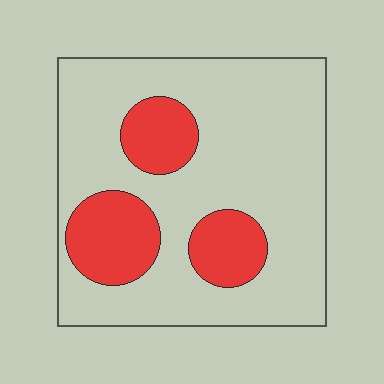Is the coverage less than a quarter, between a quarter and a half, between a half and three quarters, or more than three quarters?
Less than a quarter.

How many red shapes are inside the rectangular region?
3.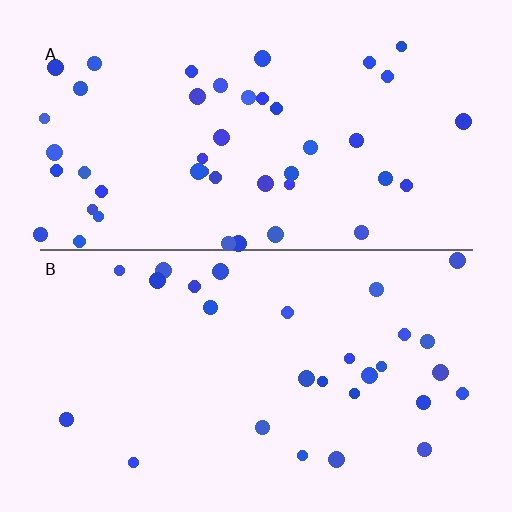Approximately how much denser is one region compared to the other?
Approximately 1.6× — region A over region B.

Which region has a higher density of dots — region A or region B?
A (the top).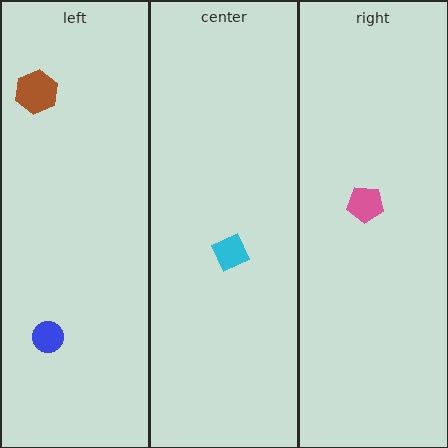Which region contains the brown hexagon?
The left region.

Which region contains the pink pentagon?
The right region.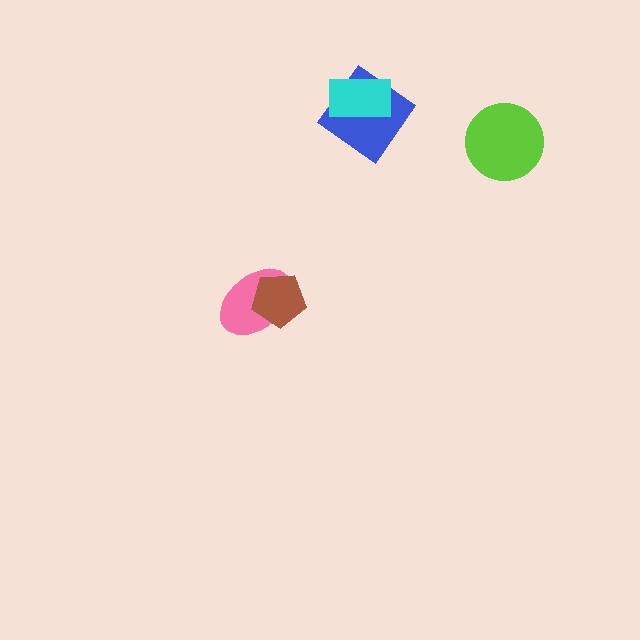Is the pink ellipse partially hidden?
Yes, it is partially covered by another shape.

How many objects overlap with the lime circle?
0 objects overlap with the lime circle.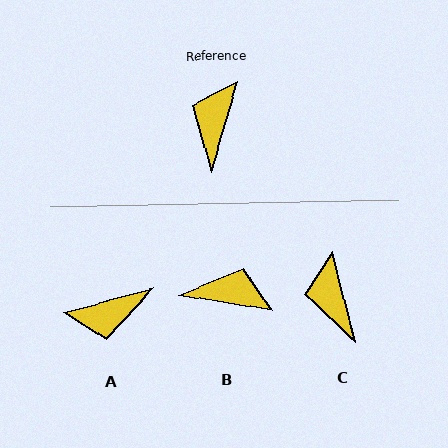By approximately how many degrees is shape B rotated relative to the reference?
Approximately 83 degrees clockwise.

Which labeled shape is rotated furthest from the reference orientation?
A, about 121 degrees away.